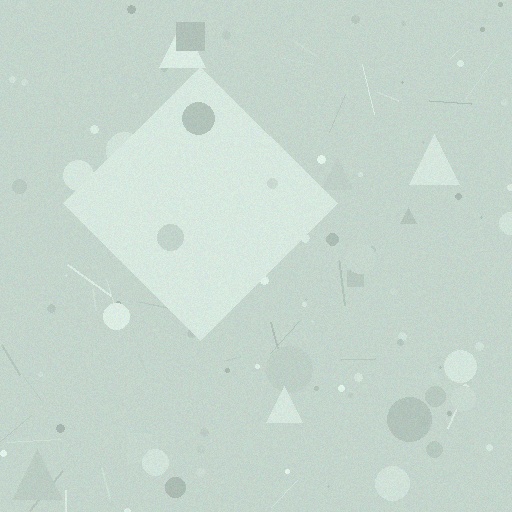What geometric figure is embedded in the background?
A diamond is embedded in the background.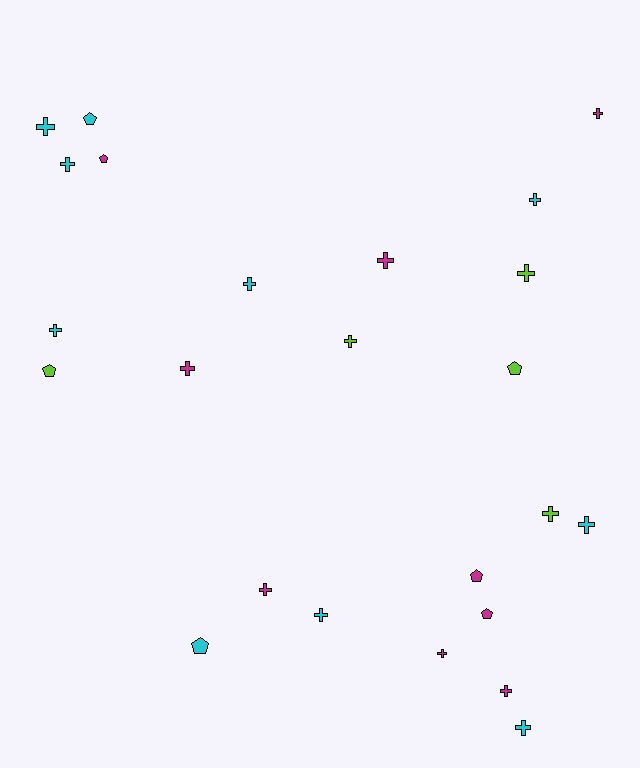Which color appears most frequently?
Cyan, with 10 objects.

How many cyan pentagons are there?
There are 2 cyan pentagons.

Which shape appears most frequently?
Cross, with 17 objects.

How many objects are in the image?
There are 24 objects.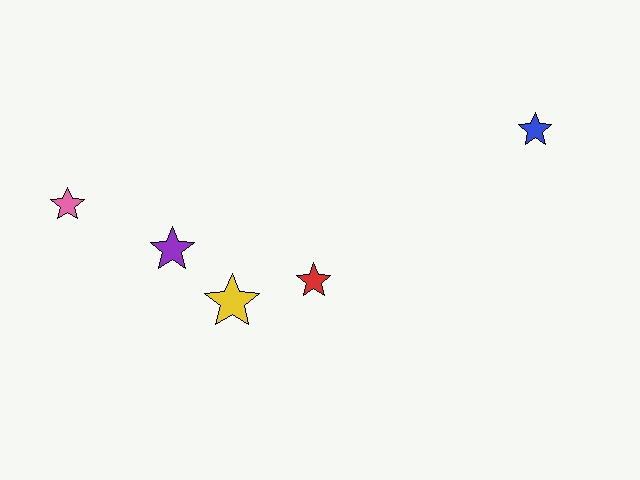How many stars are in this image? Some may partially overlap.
There are 5 stars.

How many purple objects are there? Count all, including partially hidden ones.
There is 1 purple object.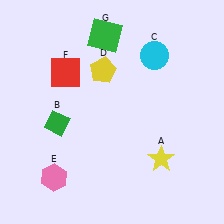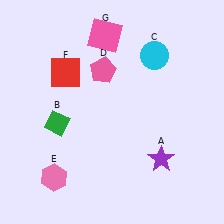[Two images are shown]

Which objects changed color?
A changed from yellow to purple. D changed from yellow to pink. G changed from green to pink.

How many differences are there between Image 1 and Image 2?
There are 3 differences between the two images.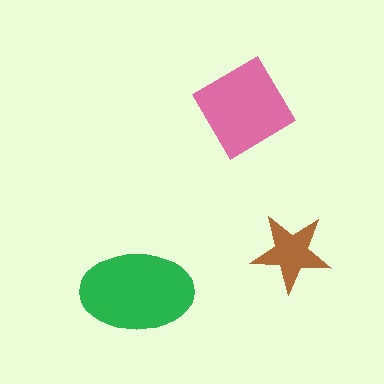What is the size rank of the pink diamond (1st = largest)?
2nd.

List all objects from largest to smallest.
The green ellipse, the pink diamond, the brown star.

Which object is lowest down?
The green ellipse is bottommost.